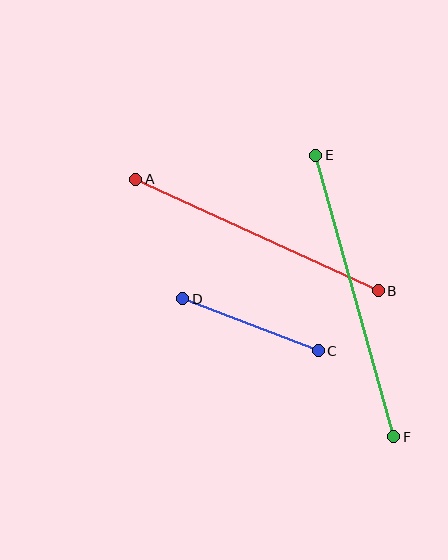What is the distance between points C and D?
The distance is approximately 145 pixels.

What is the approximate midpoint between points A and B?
The midpoint is at approximately (257, 235) pixels.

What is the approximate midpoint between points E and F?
The midpoint is at approximately (355, 296) pixels.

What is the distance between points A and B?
The distance is approximately 267 pixels.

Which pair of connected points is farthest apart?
Points E and F are farthest apart.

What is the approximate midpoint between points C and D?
The midpoint is at approximately (251, 325) pixels.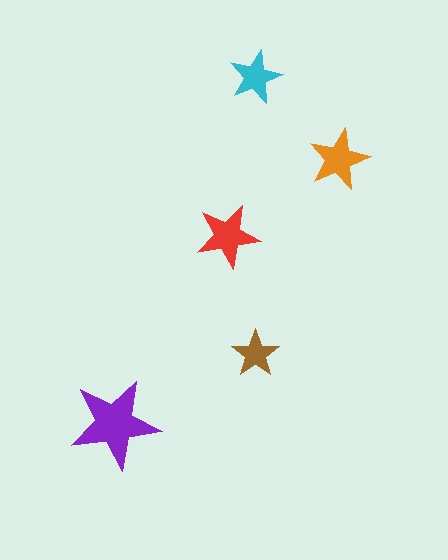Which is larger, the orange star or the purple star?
The purple one.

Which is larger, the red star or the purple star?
The purple one.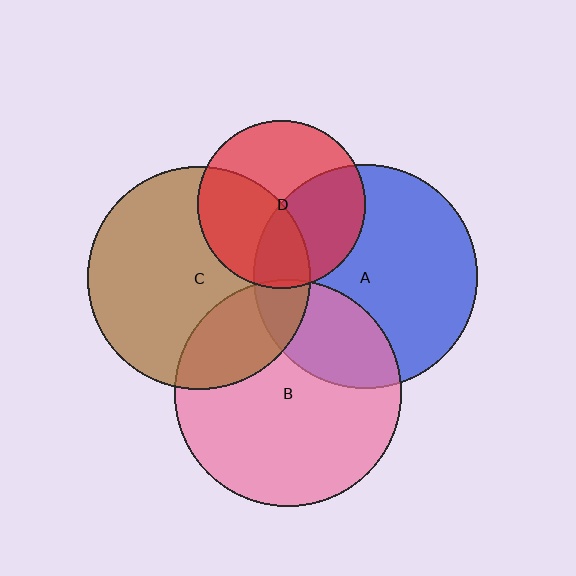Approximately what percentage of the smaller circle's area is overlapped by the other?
Approximately 5%.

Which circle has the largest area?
Circle B (pink).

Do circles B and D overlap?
Yes.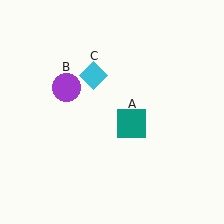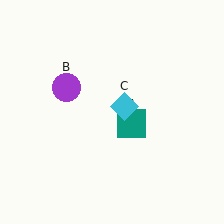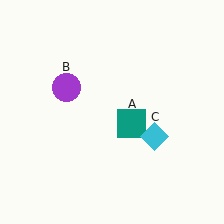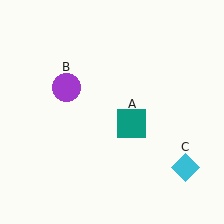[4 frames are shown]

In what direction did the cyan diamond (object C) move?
The cyan diamond (object C) moved down and to the right.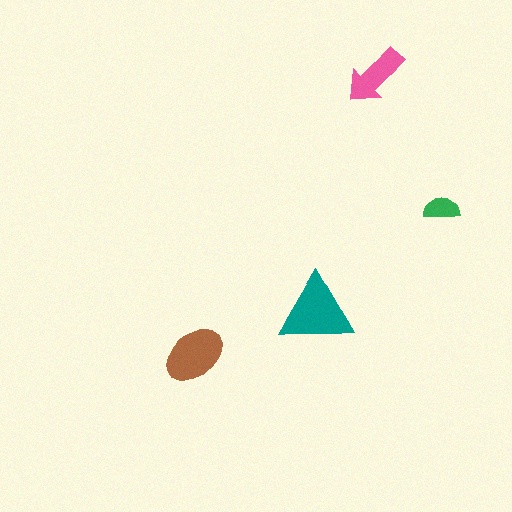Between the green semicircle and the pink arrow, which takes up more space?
The pink arrow.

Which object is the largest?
The teal triangle.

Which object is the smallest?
The green semicircle.